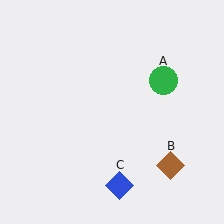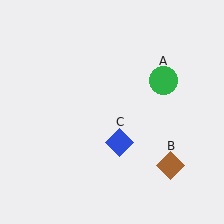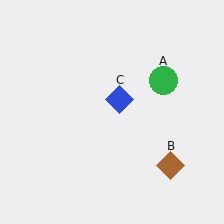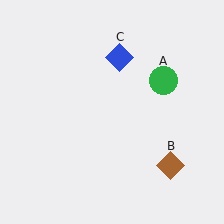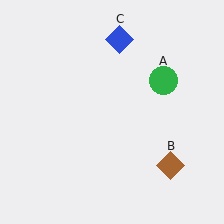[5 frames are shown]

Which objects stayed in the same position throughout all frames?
Green circle (object A) and brown diamond (object B) remained stationary.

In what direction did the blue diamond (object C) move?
The blue diamond (object C) moved up.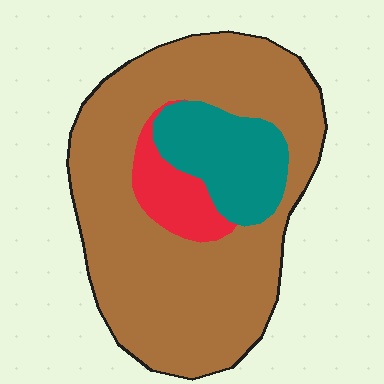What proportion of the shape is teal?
Teal covers about 15% of the shape.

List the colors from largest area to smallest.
From largest to smallest: brown, teal, red.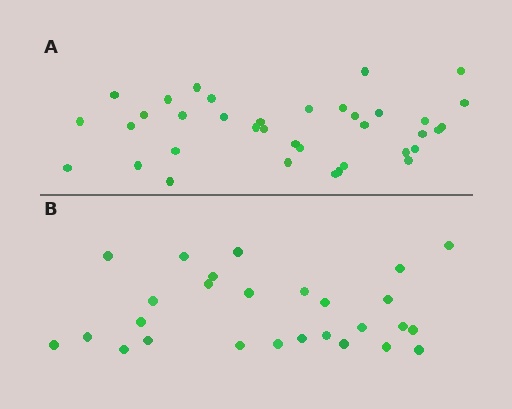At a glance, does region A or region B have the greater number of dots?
Region A (the top region) has more dots.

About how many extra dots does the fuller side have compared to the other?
Region A has roughly 10 or so more dots than region B.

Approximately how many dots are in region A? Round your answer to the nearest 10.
About 40 dots. (The exact count is 37, which rounds to 40.)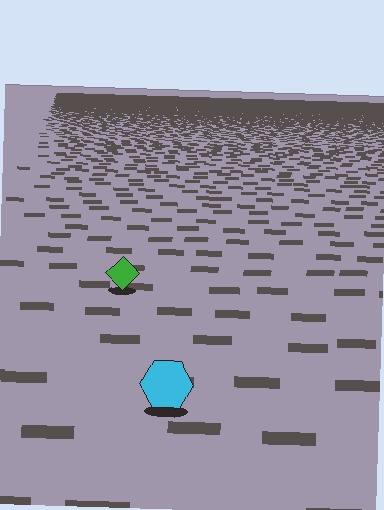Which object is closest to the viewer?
The cyan hexagon is closest. The texture marks near it are larger and more spread out.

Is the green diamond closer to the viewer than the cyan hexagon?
No. The cyan hexagon is closer — you can tell from the texture gradient: the ground texture is coarser near it.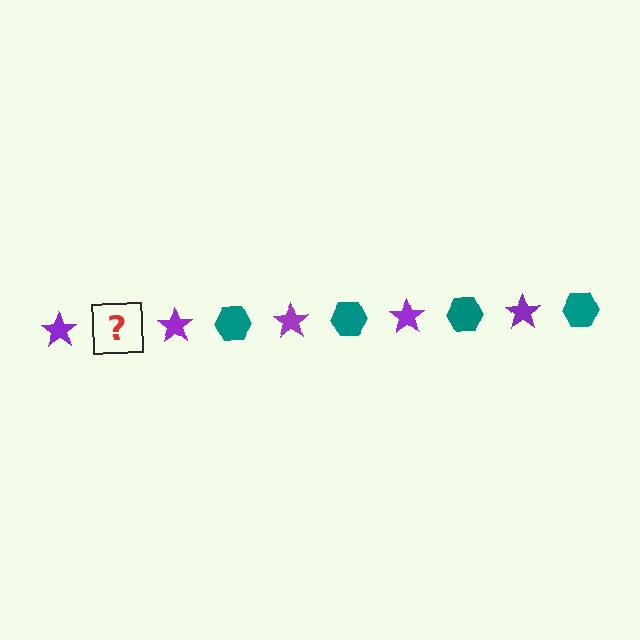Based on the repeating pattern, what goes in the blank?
The blank should be a teal hexagon.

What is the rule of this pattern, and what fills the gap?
The rule is that the pattern alternates between purple star and teal hexagon. The gap should be filled with a teal hexagon.